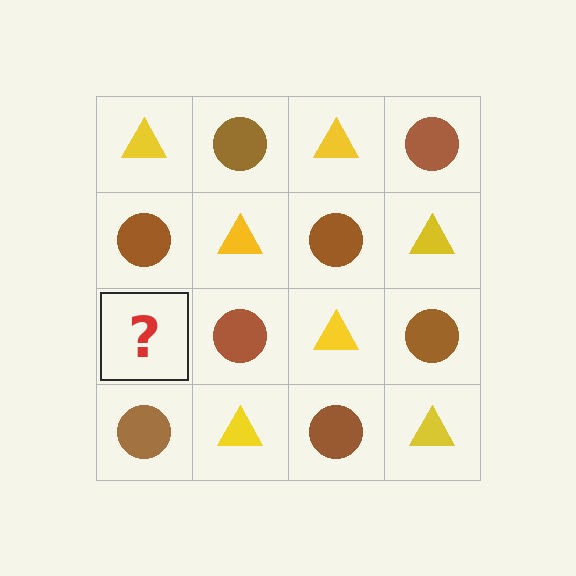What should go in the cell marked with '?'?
The missing cell should contain a yellow triangle.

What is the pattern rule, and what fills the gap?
The rule is that it alternates yellow triangle and brown circle in a checkerboard pattern. The gap should be filled with a yellow triangle.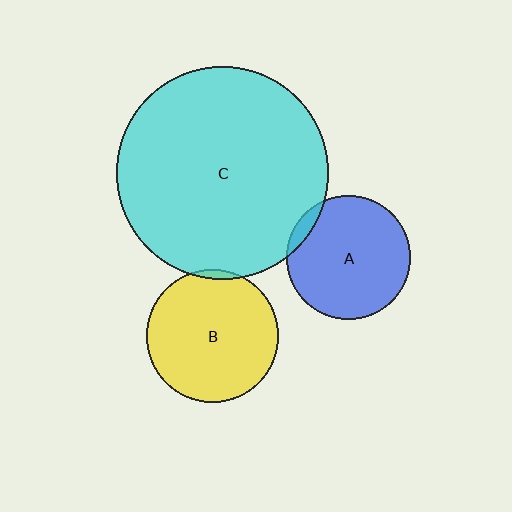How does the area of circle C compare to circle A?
Approximately 2.9 times.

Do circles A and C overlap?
Yes.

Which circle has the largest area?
Circle C (cyan).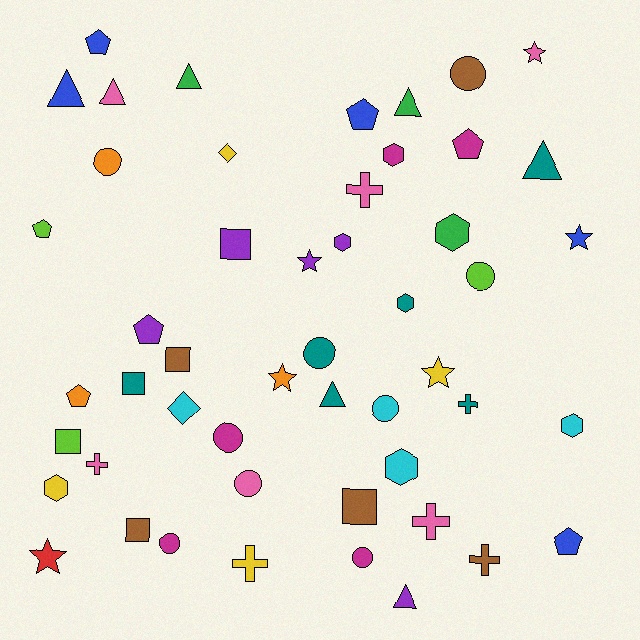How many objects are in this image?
There are 50 objects.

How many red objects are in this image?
There is 1 red object.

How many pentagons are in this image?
There are 7 pentagons.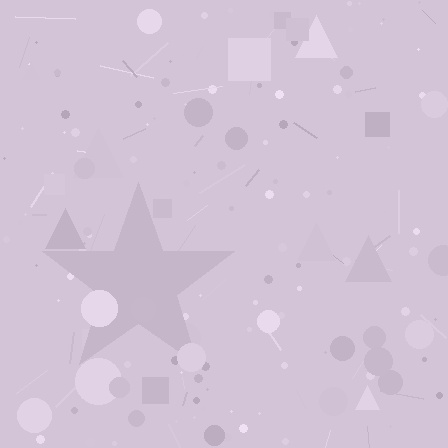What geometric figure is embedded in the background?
A star is embedded in the background.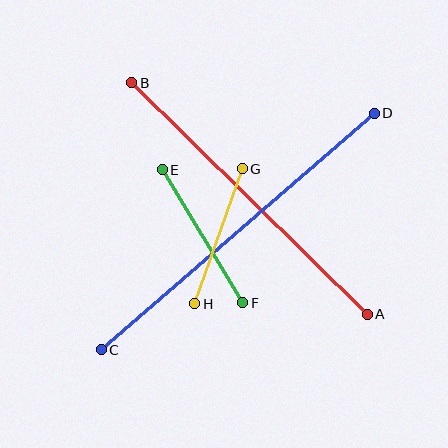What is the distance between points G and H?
The distance is approximately 143 pixels.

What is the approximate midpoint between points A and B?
The midpoint is at approximately (250, 199) pixels.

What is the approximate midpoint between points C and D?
The midpoint is at approximately (238, 231) pixels.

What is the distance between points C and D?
The distance is approximately 361 pixels.